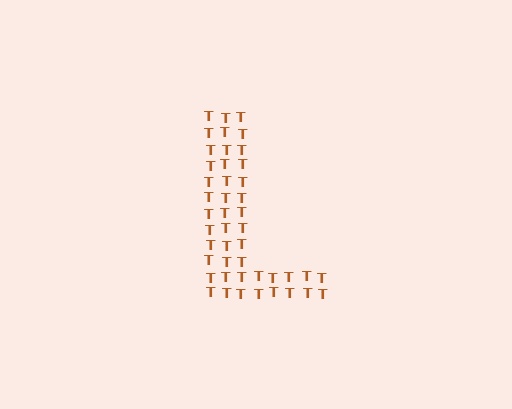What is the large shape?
The large shape is the letter L.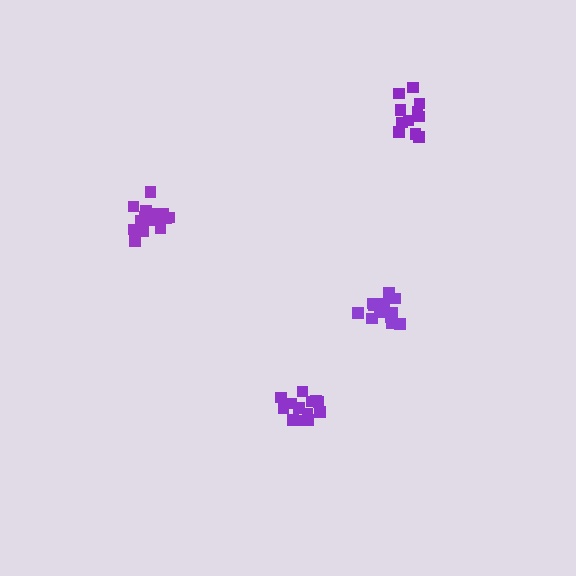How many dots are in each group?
Group 1: 11 dots, Group 2: 13 dots, Group 3: 13 dots, Group 4: 17 dots (54 total).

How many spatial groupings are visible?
There are 4 spatial groupings.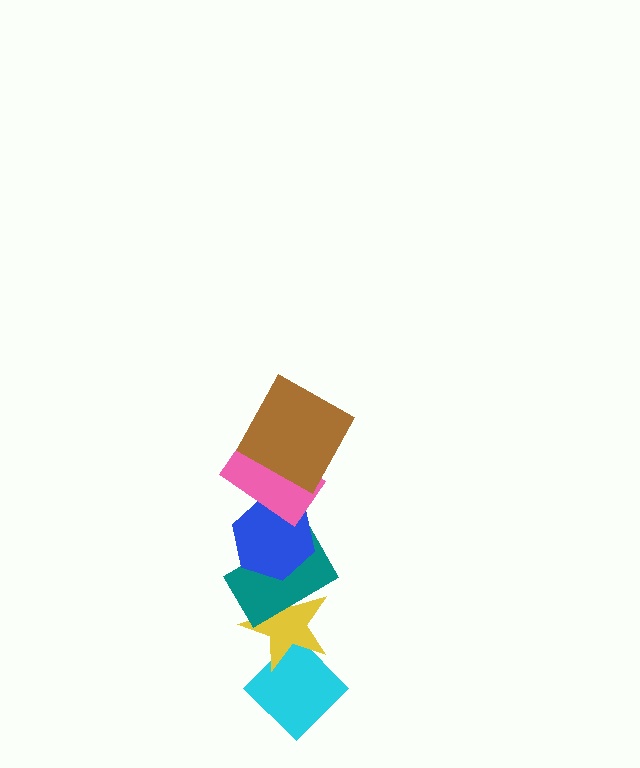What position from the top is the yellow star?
The yellow star is 5th from the top.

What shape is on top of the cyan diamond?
The yellow star is on top of the cyan diamond.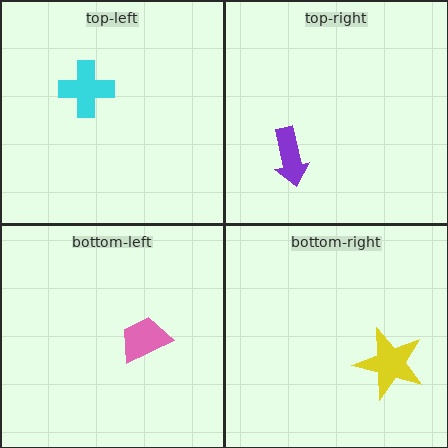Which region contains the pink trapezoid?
The bottom-left region.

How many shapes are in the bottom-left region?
1.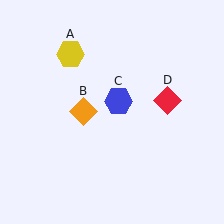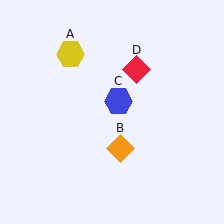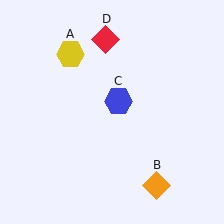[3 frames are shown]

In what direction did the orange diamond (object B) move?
The orange diamond (object B) moved down and to the right.